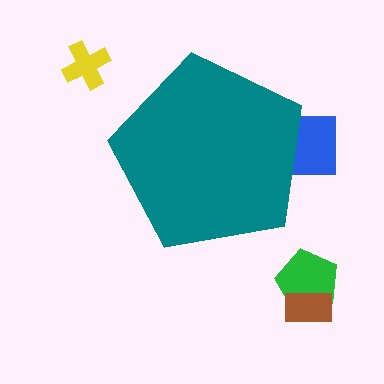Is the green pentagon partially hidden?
No, the green pentagon is fully visible.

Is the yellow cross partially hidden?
No, the yellow cross is fully visible.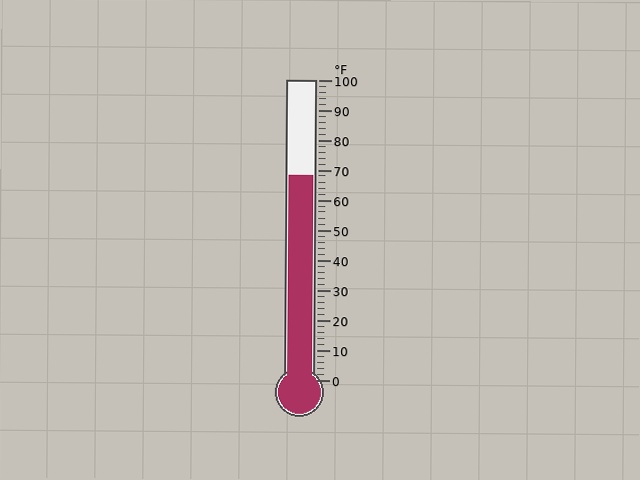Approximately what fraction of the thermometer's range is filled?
The thermometer is filled to approximately 70% of its range.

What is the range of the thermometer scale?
The thermometer scale ranges from 0°F to 100°F.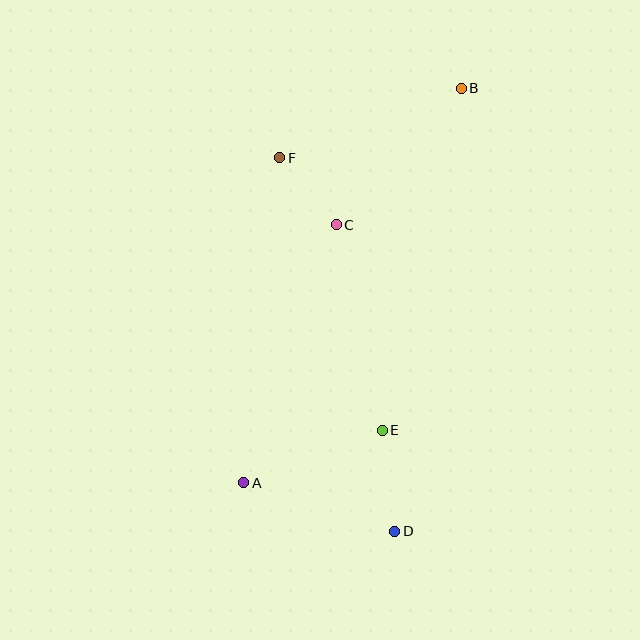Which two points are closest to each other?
Points C and F are closest to each other.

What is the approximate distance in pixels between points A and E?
The distance between A and E is approximately 148 pixels.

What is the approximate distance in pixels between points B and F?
The distance between B and F is approximately 195 pixels.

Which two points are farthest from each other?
Points A and B are farthest from each other.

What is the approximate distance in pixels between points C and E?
The distance between C and E is approximately 211 pixels.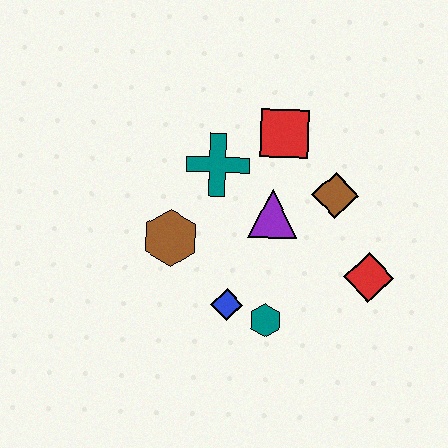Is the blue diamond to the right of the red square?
No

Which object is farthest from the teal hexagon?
The red square is farthest from the teal hexagon.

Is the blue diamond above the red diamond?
No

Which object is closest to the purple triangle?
The brown diamond is closest to the purple triangle.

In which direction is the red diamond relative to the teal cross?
The red diamond is to the right of the teal cross.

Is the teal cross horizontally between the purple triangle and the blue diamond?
No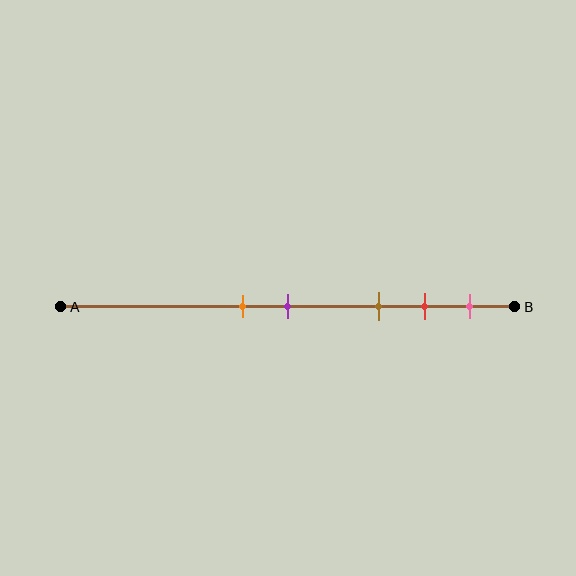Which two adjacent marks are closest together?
The orange and purple marks are the closest adjacent pair.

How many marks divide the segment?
There are 5 marks dividing the segment.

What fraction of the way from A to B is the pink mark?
The pink mark is approximately 90% (0.9) of the way from A to B.